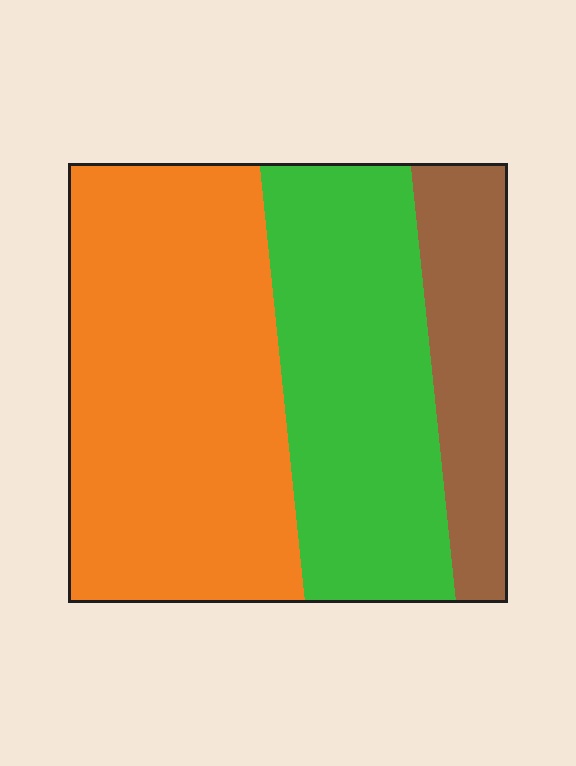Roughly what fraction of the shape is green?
Green covers roughly 35% of the shape.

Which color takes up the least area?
Brown, at roughly 15%.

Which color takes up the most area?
Orange, at roughly 50%.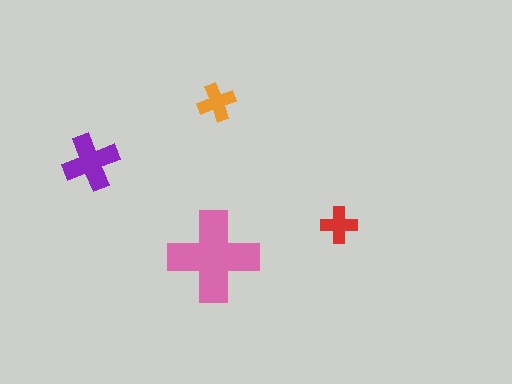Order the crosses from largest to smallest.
the pink one, the purple one, the orange one, the red one.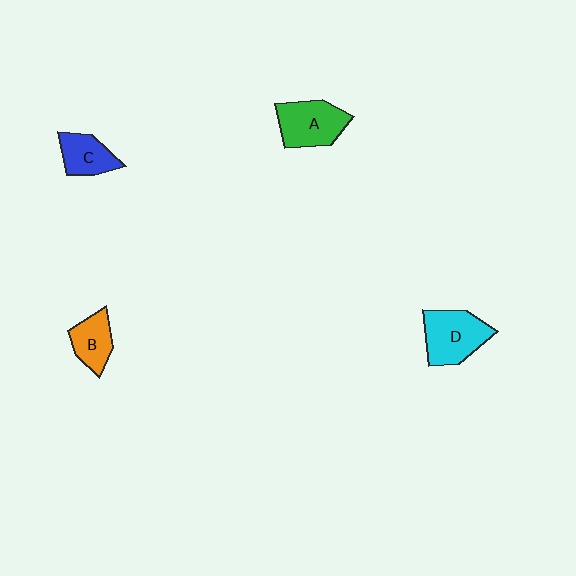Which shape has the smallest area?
Shape B (orange).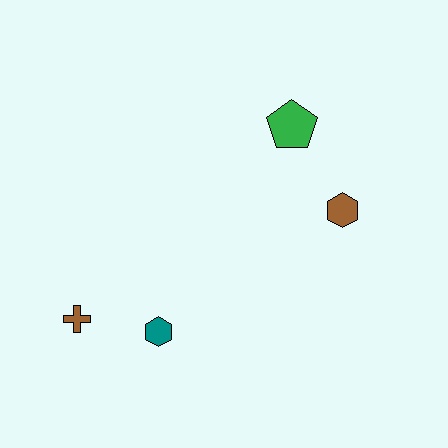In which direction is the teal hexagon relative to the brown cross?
The teal hexagon is to the right of the brown cross.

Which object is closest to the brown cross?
The teal hexagon is closest to the brown cross.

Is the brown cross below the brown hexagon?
Yes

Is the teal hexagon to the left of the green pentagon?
Yes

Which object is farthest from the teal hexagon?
The green pentagon is farthest from the teal hexagon.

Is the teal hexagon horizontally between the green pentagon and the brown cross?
Yes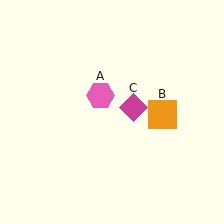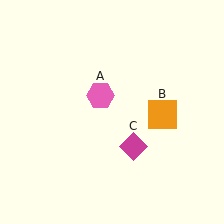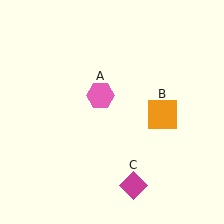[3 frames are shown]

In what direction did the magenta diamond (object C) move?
The magenta diamond (object C) moved down.